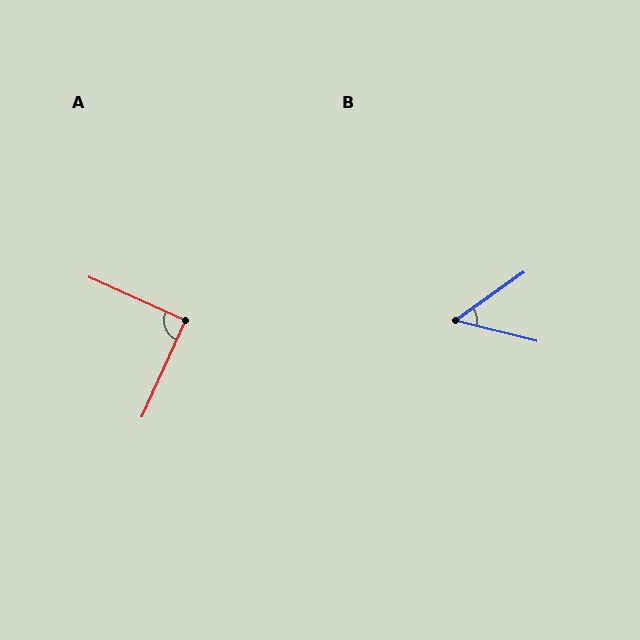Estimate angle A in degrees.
Approximately 90 degrees.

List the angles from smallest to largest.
B (50°), A (90°).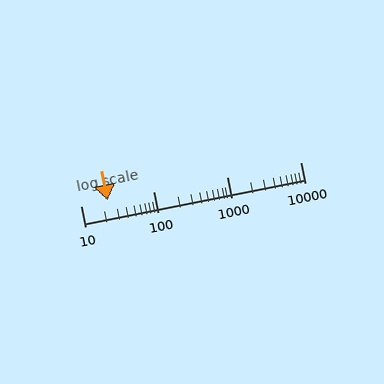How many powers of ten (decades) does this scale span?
The scale spans 3 decades, from 10 to 10000.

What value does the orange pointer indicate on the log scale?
The pointer indicates approximately 23.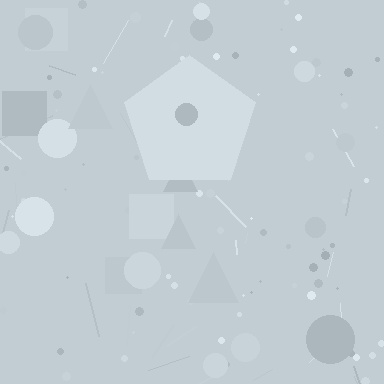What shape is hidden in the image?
A pentagon is hidden in the image.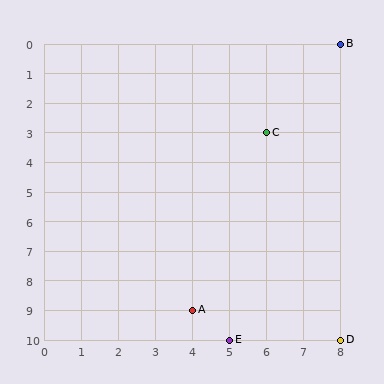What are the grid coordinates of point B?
Point B is at grid coordinates (8, 0).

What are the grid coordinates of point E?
Point E is at grid coordinates (5, 10).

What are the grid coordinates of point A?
Point A is at grid coordinates (4, 9).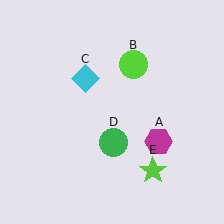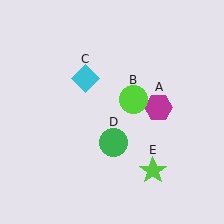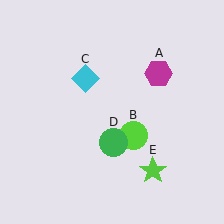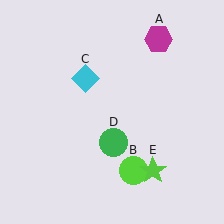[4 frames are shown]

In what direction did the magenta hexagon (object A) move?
The magenta hexagon (object A) moved up.